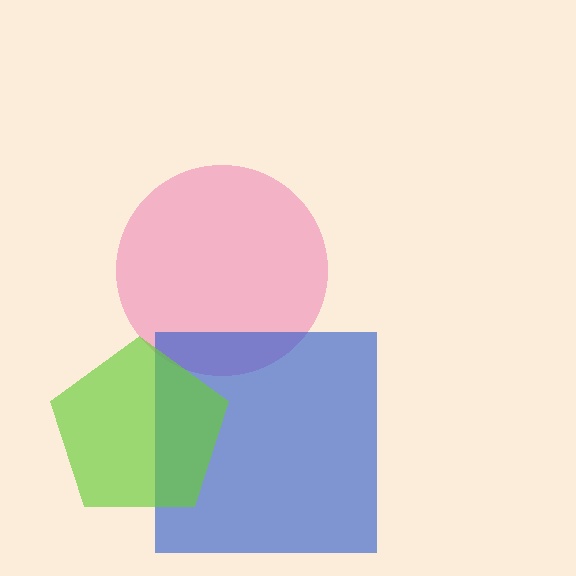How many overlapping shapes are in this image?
There are 3 overlapping shapes in the image.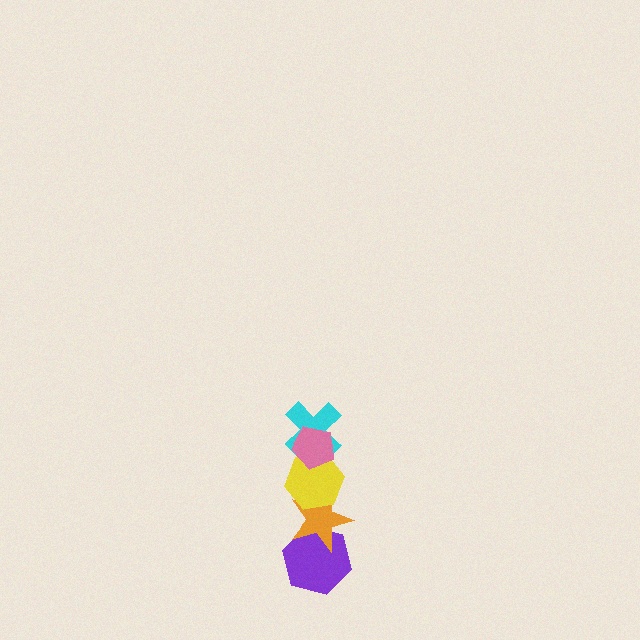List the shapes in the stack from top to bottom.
From top to bottom: the pink pentagon, the cyan cross, the yellow hexagon, the orange star, the purple hexagon.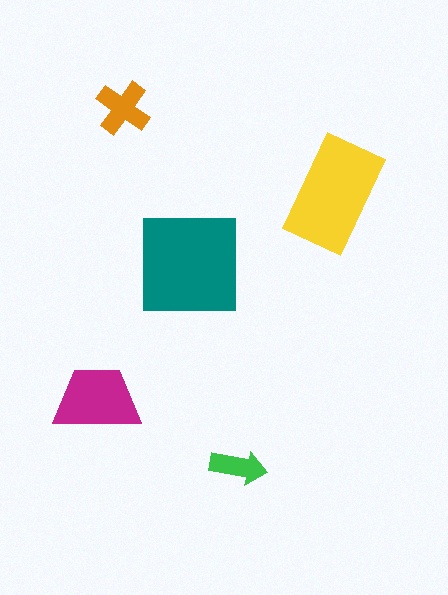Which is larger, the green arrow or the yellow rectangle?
The yellow rectangle.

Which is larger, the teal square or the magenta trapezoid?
The teal square.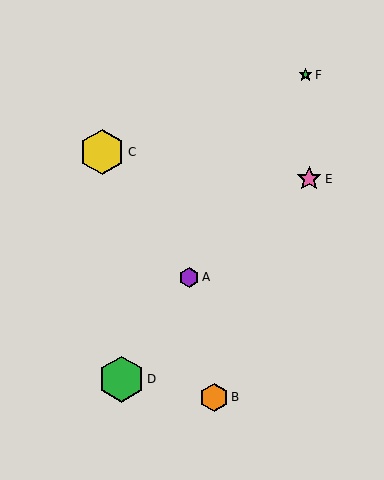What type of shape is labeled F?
Shape F is a green star.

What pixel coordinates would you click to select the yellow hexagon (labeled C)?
Click at (102, 152) to select the yellow hexagon C.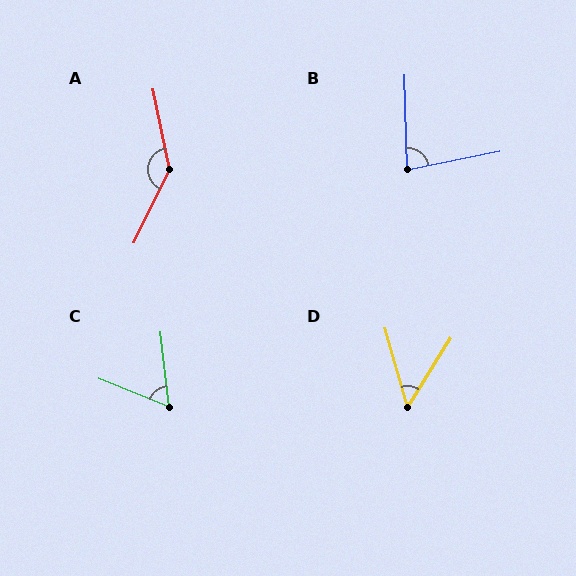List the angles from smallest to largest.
D (48°), C (61°), B (81°), A (143°).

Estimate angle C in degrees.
Approximately 61 degrees.